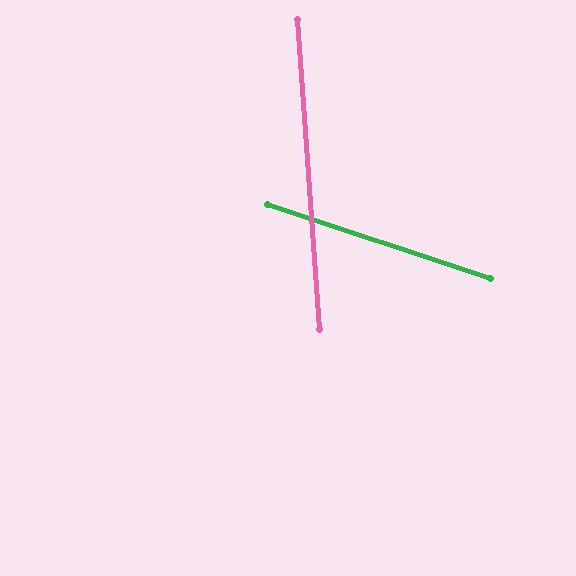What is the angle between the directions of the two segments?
Approximately 68 degrees.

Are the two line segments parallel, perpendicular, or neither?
Neither parallel nor perpendicular — they differ by about 68°.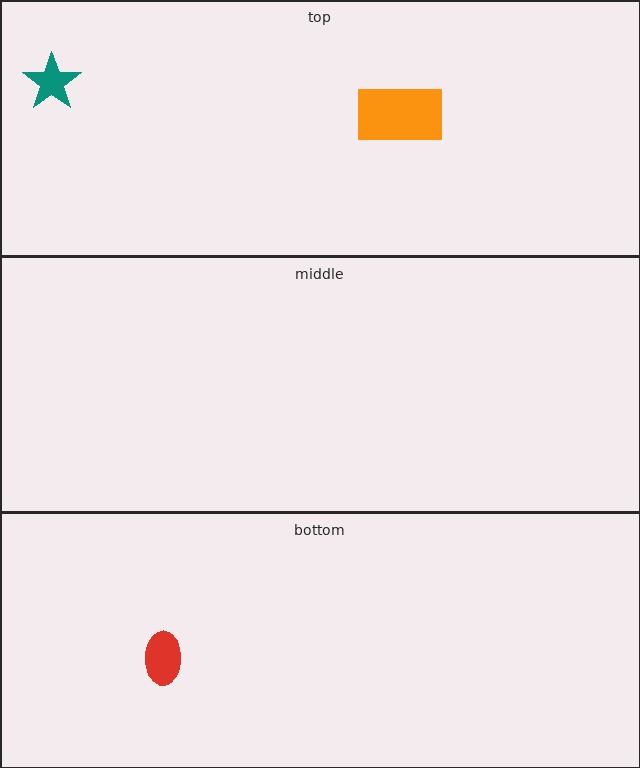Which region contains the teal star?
The top region.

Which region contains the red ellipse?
The bottom region.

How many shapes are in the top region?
2.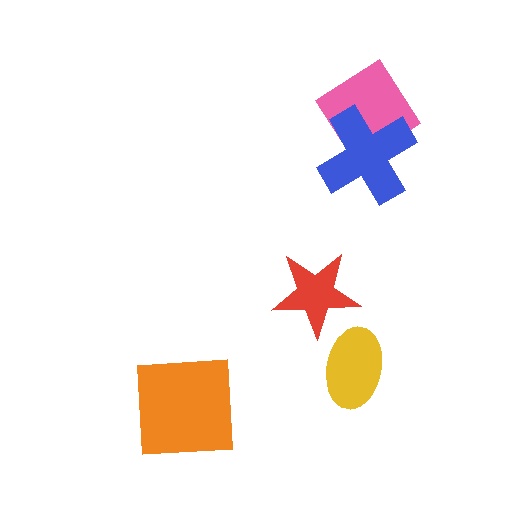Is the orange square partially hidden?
No, no other shape covers it.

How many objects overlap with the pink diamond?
1 object overlaps with the pink diamond.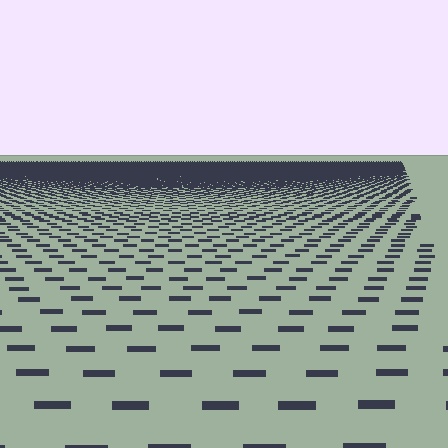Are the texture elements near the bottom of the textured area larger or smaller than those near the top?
Larger. Near the bottom, elements are closer to the viewer and appear at a bigger on-screen size.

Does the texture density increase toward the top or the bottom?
Density increases toward the top.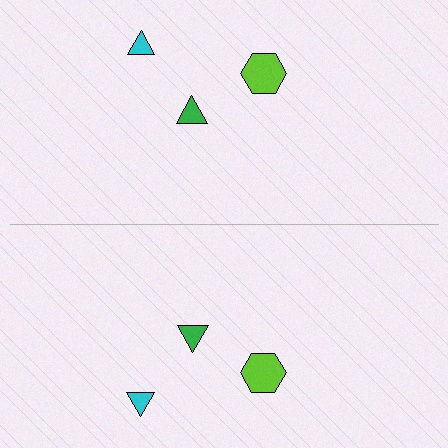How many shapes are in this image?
There are 6 shapes in this image.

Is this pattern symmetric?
Yes, this pattern has bilateral (reflection) symmetry.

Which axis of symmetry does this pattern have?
The pattern has a horizontal axis of symmetry running through the center of the image.